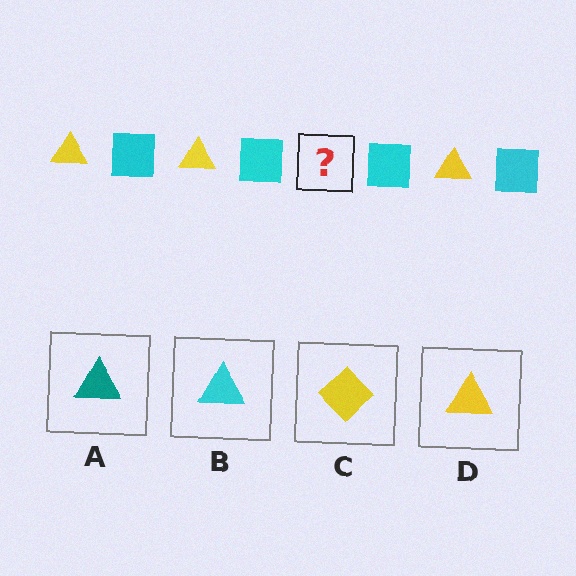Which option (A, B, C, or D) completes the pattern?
D.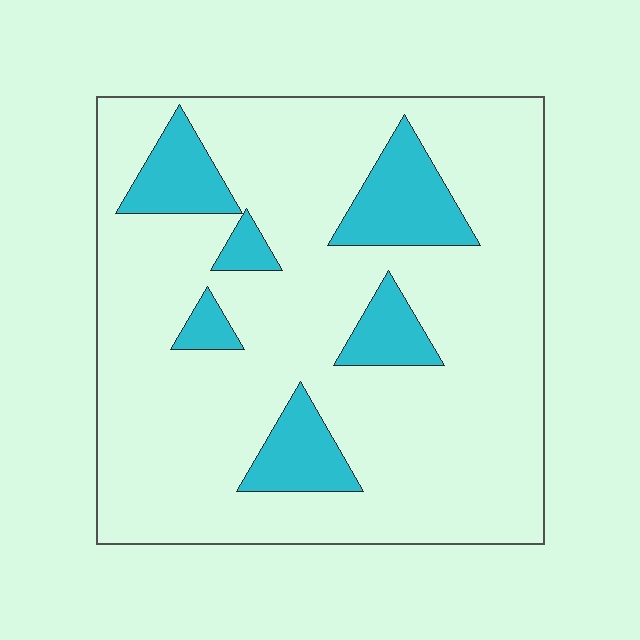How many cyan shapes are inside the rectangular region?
6.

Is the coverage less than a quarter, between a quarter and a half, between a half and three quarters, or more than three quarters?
Less than a quarter.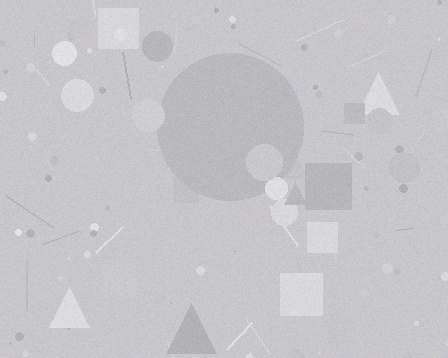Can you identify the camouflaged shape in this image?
The camouflaged shape is a circle.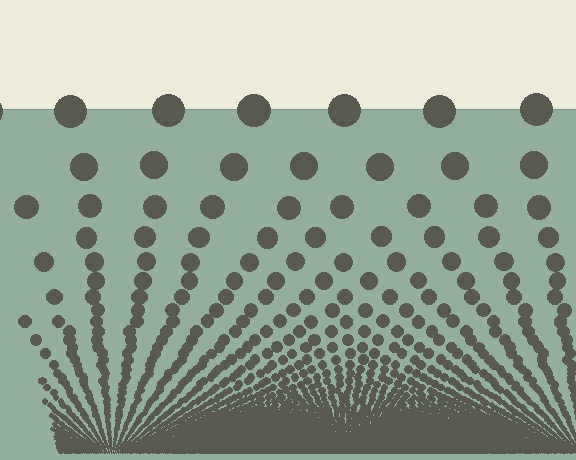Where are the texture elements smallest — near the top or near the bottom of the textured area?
Near the bottom.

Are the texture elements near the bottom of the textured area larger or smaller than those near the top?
Smaller. The gradient is inverted — elements near the bottom are smaller and denser.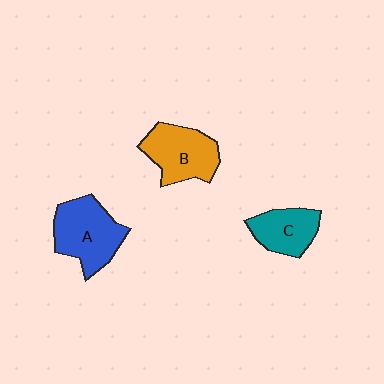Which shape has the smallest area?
Shape C (teal).